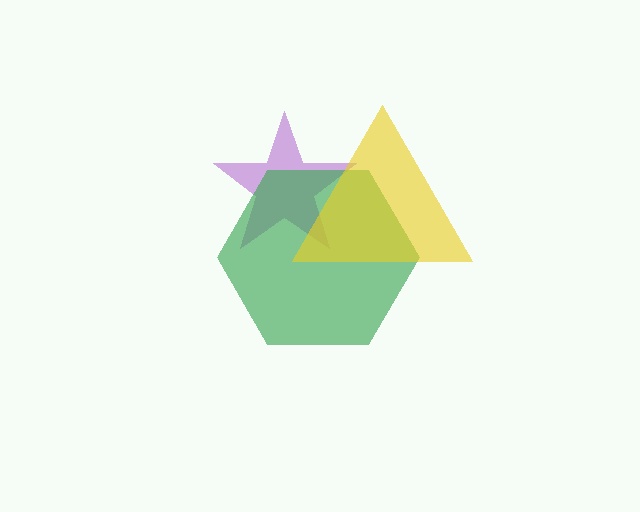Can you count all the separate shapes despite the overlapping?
Yes, there are 3 separate shapes.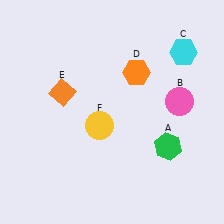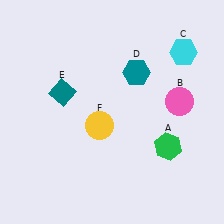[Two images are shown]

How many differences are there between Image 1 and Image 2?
There are 2 differences between the two images.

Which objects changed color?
D changed from orange to teal. E changed from orange to teal.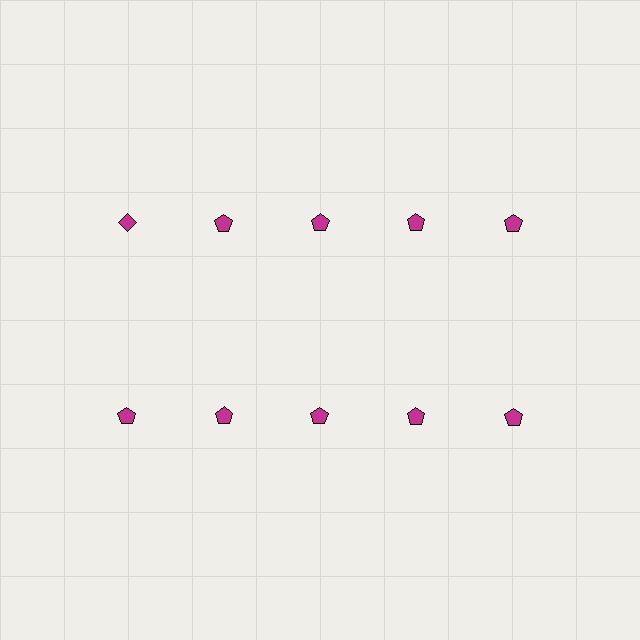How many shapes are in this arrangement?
There are 10 shapes arranged in a grid pattern.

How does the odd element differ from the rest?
It has a different shape: diamond instead of pentagon.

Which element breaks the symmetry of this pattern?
The magenta diamond in the top row, leftmost column breaks the symmetry. All other shapes are magenta pentagons.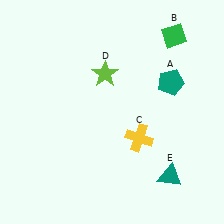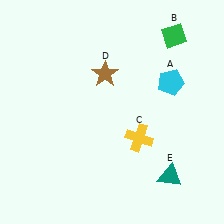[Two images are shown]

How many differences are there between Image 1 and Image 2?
There are 2 differences between the two images.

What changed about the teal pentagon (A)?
In Image 1, A is teal. In Image 2, it changed to cyan.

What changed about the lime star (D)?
In Image 1, D is lime. In Image 2, it changed to brown.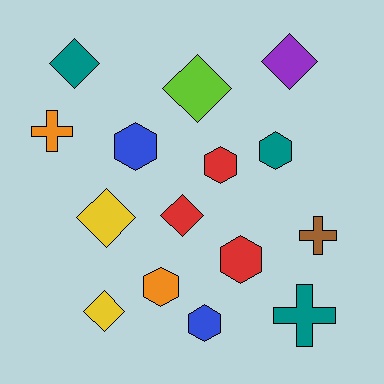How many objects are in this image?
There are 15 objects.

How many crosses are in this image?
There are 3 crosses.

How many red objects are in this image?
There are 3 red objects.